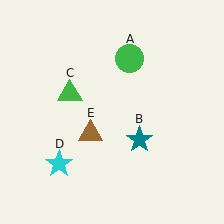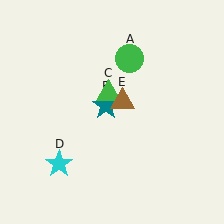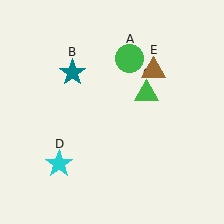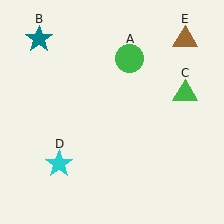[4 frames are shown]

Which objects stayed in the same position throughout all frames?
Green circle (object A) and cyan star (object D) remained stationary.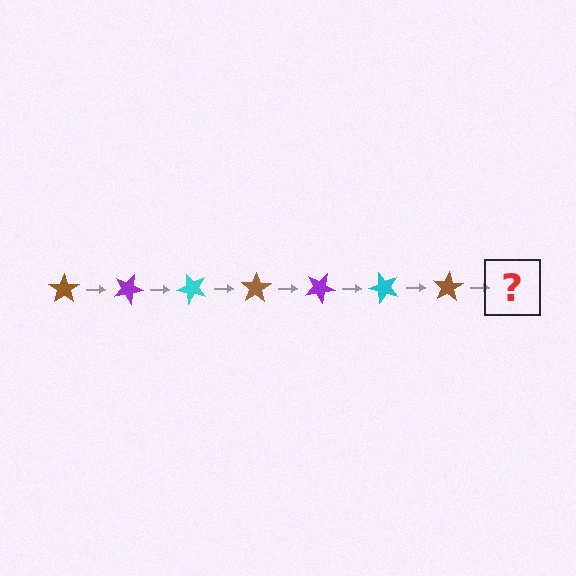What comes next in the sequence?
The next element should be a purple star, rotated 175 degrees from the start.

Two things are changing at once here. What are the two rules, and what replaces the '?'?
The two rules are that it rotates 25 degrees each step and the color cycles through brown, purple, and cyan. The '?' should be a purple star, rotated 175 degrees from the start.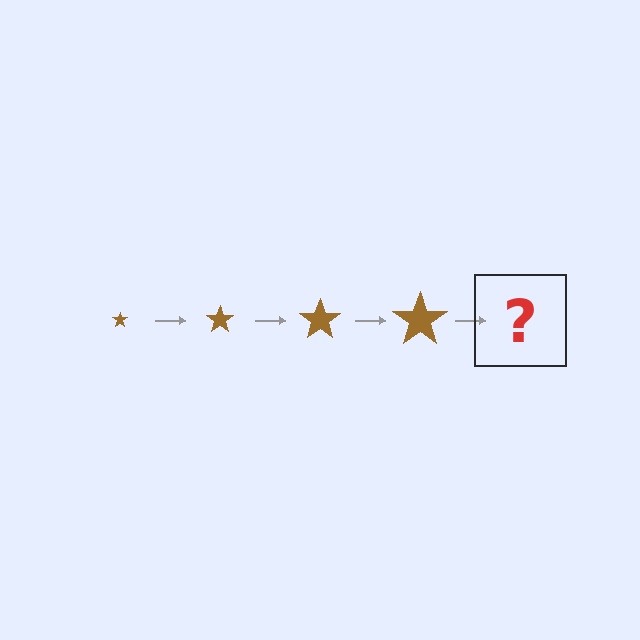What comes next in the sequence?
The next element should be a brown star, larger than the previous one.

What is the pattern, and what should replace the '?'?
The pattern is that the star gets progressively larger each step. The '?' should be a brown star, larger than the previous one.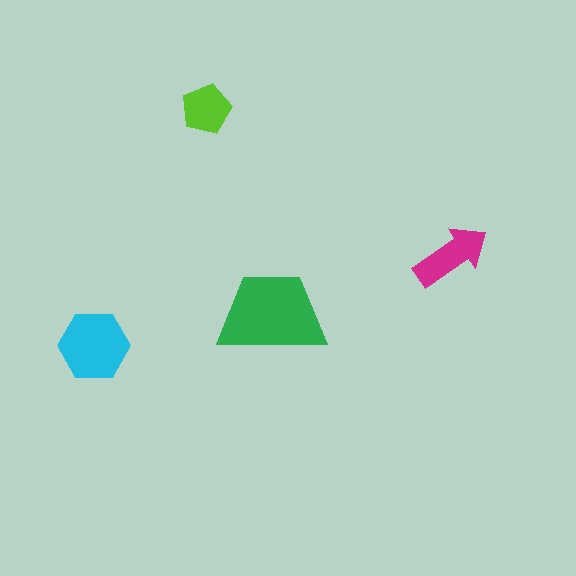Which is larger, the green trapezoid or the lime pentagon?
The green trapezoid.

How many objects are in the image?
There are 4 objects in the image.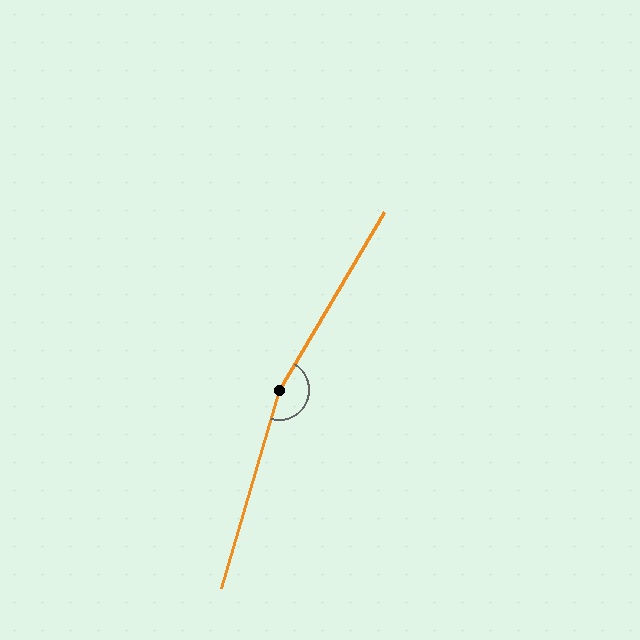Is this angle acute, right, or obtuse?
It is obtuse.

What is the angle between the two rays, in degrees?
Approximately 166 degrees.